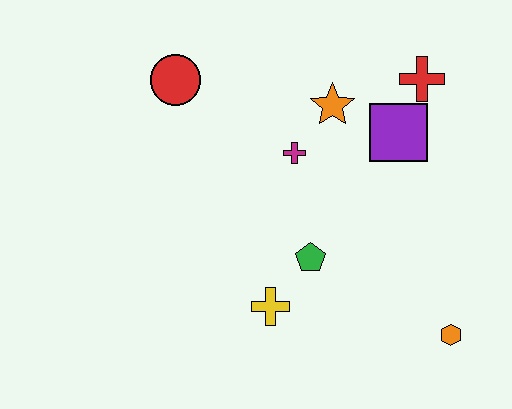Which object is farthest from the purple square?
The red circle is farthest from the purple square.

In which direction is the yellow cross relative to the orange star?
The yellow cross is below the orange star.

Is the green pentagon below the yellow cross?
No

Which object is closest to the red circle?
The magenta cross is closest to the red circle.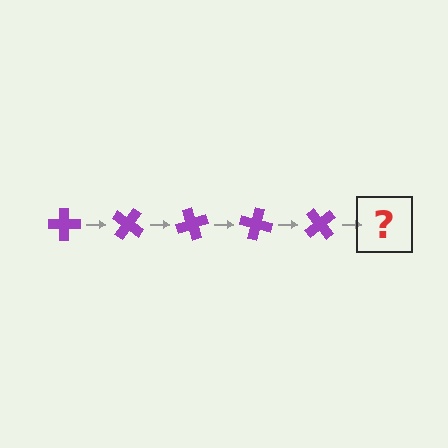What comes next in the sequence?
The next element should be a purple cross rotated 175 degrees.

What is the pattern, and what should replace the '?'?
The pattern is that the cross rotates 35 degrees each step. The '?' should be a purple cross rotated 175 degrees.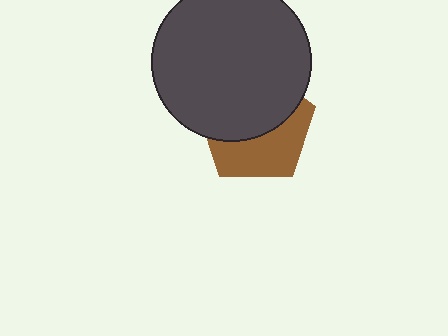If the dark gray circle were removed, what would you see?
You would see the complete brown pentagon.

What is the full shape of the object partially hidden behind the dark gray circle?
The partially hidden object is a brown pentagon.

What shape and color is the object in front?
The object in front is a dark gray circle.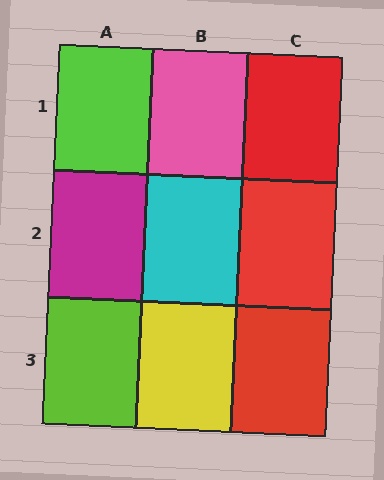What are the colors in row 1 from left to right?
Lime, pink, red.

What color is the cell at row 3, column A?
Lime.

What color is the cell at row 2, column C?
Red.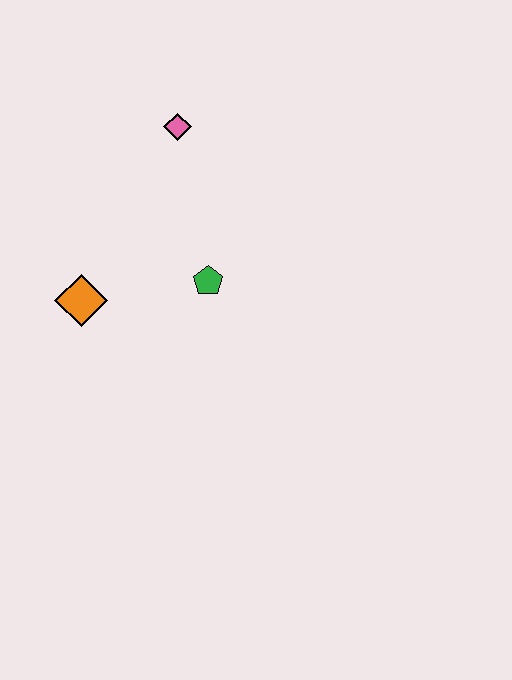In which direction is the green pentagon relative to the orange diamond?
The green pentagon is to the right of the orange diamond.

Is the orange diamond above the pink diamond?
No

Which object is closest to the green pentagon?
The orange diamond is closest to the green pentagon.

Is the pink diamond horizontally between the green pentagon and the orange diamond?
Yes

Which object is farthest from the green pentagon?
The pink diamond is farthest from the green pentagon.